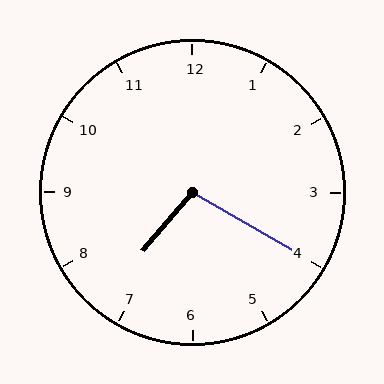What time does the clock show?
7:20.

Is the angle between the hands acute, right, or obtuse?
It is obtuse.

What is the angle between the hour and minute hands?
Approximately 100 degrees.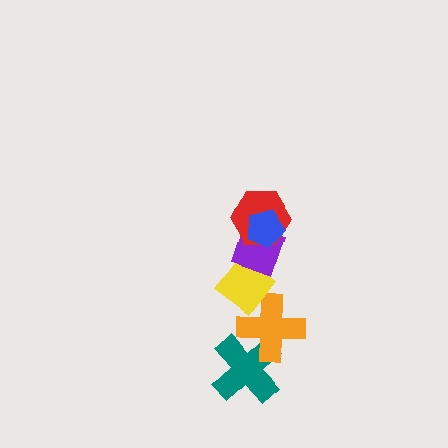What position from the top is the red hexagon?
The red hexagon is 2nd from the top.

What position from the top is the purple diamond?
The purple diamond is 3rd from the top.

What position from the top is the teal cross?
The teal cross is 6th from the top.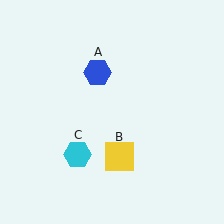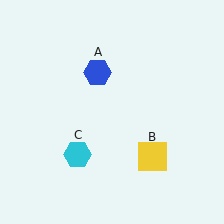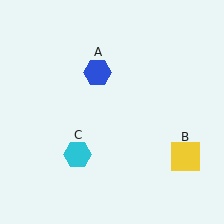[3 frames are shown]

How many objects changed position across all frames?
1 object changed position: yellow square (object B).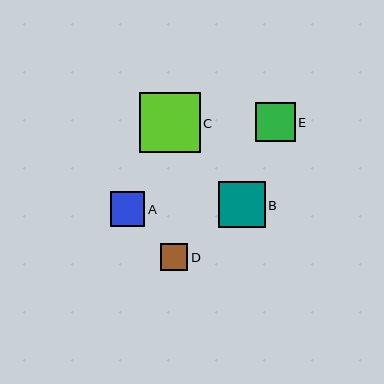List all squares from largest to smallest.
From largest to smallest: C, B, E, A, D.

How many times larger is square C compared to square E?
Square C is approximately 1.5 times the size of square E.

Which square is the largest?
Square C is the largest with a size of approximately 60 pixels.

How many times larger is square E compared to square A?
Square E is approximately 1.1 times the size of square A.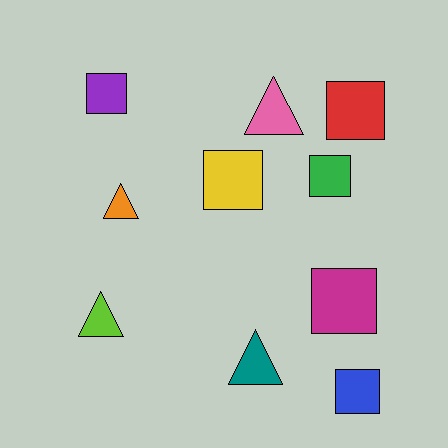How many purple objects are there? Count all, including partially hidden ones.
There is 1 purple object.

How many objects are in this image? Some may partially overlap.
There are 10 objects.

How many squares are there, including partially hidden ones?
There are 6 squares.